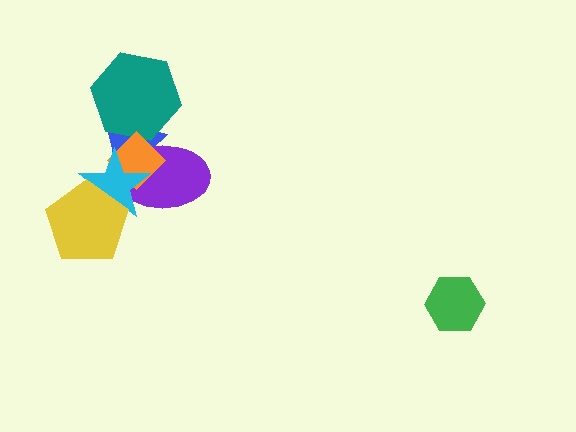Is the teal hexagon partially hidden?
Yes, it is partially covered by another shape.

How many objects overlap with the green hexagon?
0 objects overlap with the green hexagon.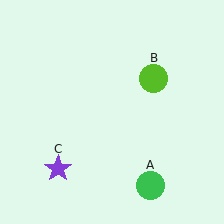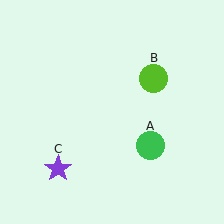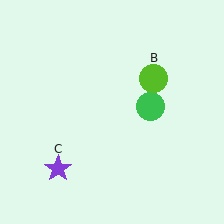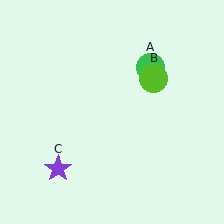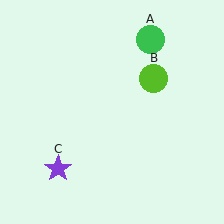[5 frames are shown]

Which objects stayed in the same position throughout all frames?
Lime circle (object B) and purple star (object C) remained stationary.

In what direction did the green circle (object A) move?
The green circle (object A) moved up.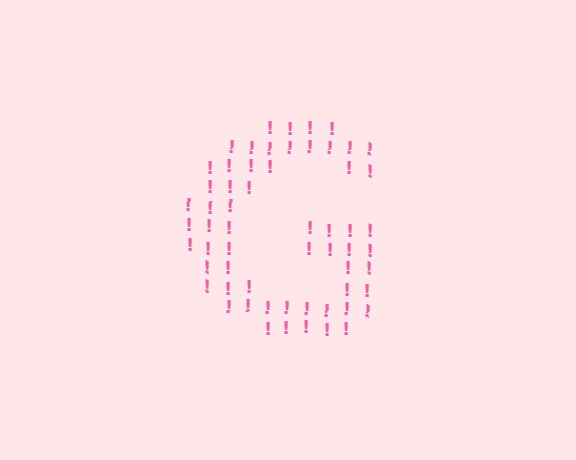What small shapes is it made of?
It is made of small exclamation marks.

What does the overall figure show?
The overall figure shows the letter G.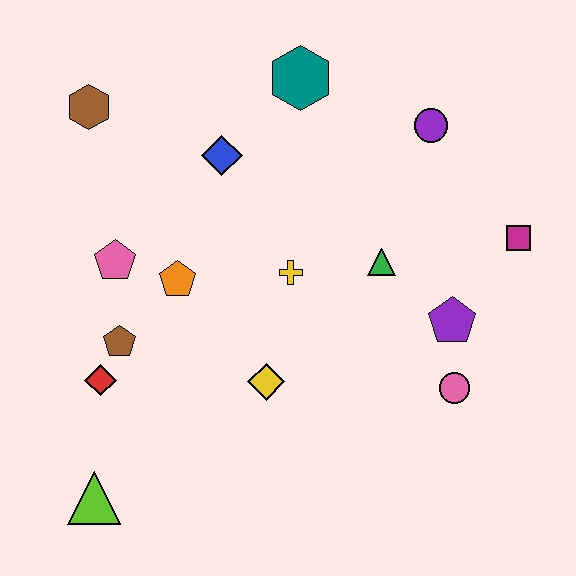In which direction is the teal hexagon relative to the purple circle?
The teal hexagon is to the left of the purple circle.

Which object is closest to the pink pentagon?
The orange pentagon is closest to the pink pentagon.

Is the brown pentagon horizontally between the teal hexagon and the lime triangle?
Yes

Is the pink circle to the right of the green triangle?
Yes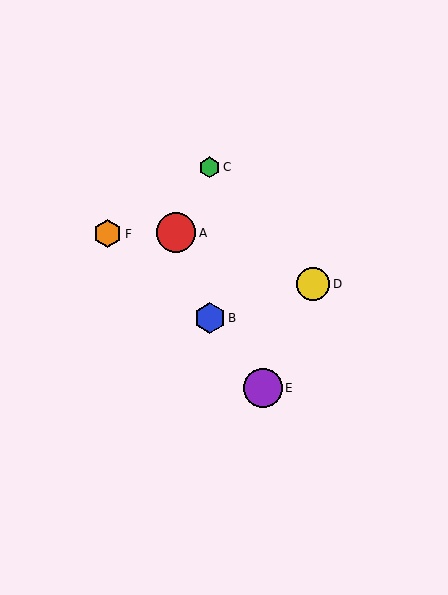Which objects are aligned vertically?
Objects B, C are aligned vertically.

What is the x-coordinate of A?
Object A is at x≈176.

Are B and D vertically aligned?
No, B is at x≈210 and D is at x≈313.